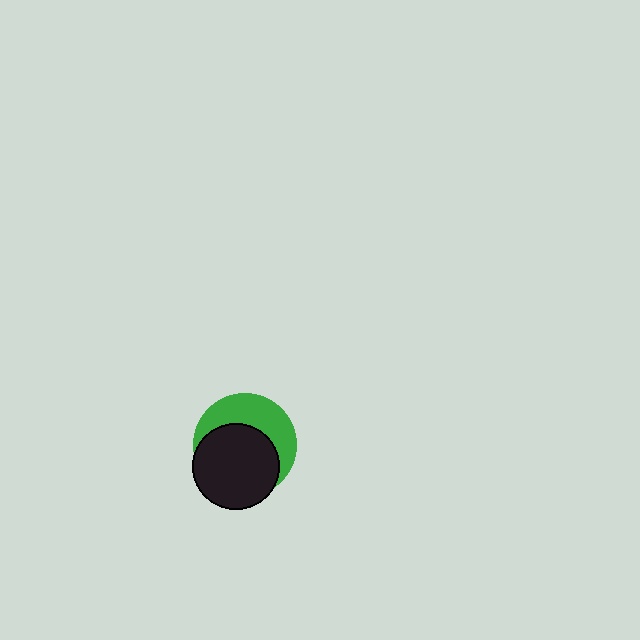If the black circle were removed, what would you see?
You would see the complete green circle.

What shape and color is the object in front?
The object in front is a black circle.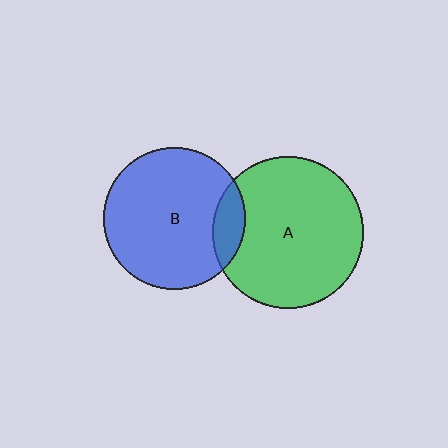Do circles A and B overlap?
Yes.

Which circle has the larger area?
Circle A (green).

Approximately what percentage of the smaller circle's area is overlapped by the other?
Approximately 15%.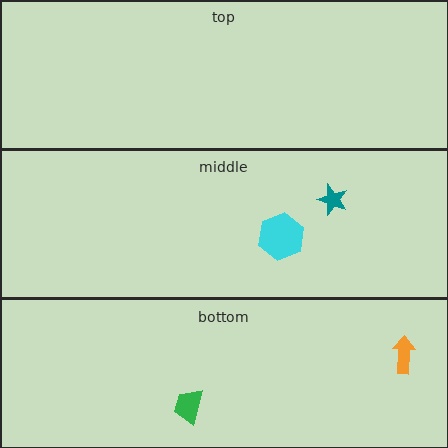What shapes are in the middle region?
The teal star, the cyan hexagon.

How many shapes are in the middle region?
2.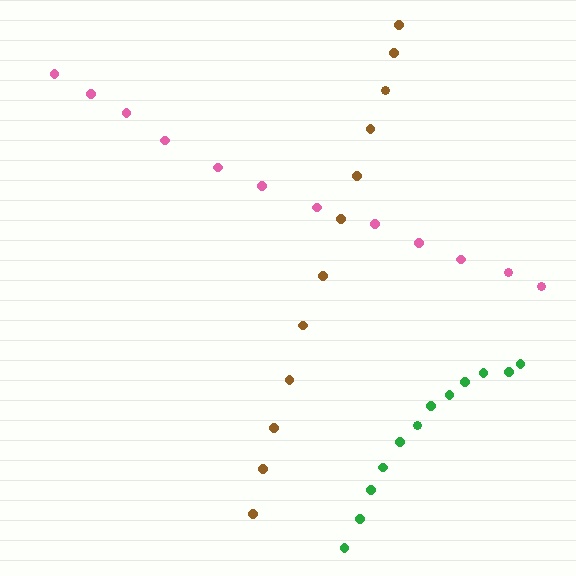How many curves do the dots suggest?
There are 3 distinct paths.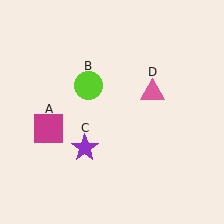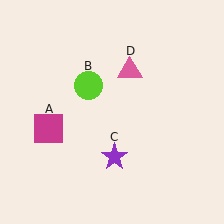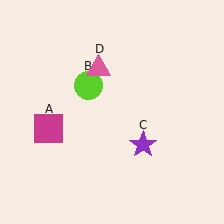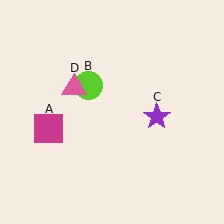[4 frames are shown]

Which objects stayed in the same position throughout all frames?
Magenta square (object A) and lime circle (object B) remained stationary.